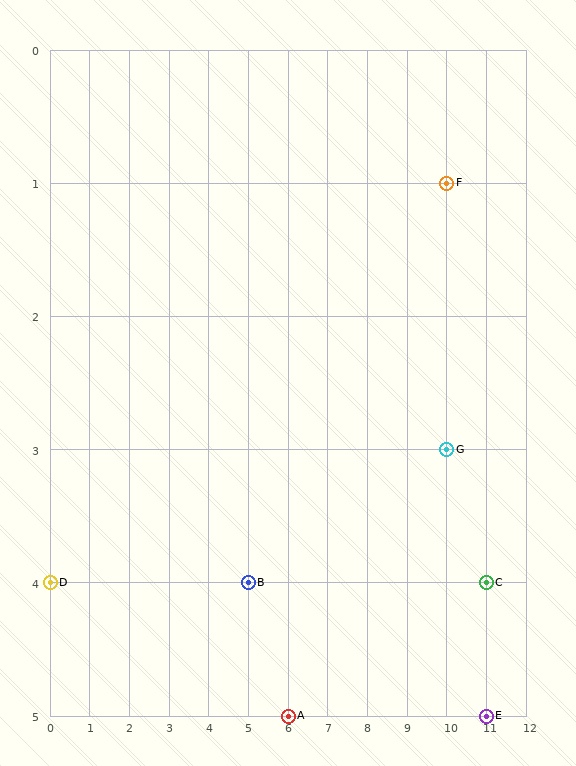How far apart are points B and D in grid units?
Points B and D are 5 columns apart.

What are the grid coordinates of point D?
Point D is at grid coordinates (0, 4).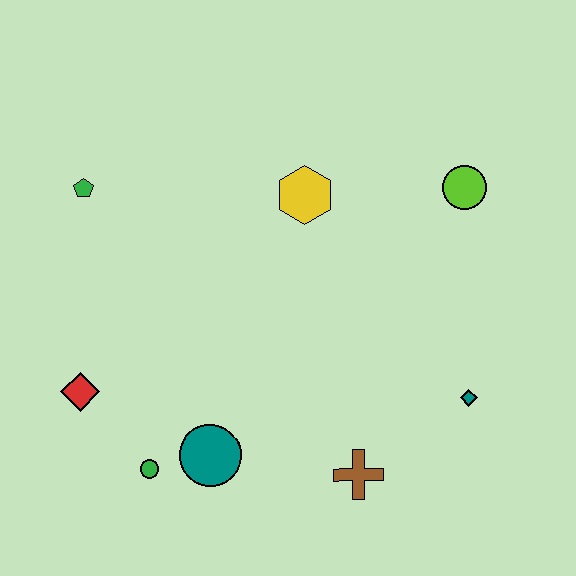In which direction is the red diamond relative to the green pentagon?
The red diamond is below the green pentagon.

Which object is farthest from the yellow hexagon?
The green circle is farthest from the yellow hexagon.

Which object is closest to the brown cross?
The teal diamond is closest to the brown cross.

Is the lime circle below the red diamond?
No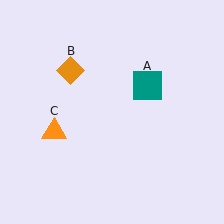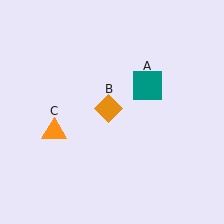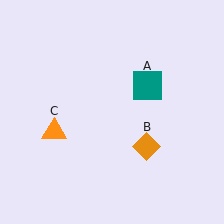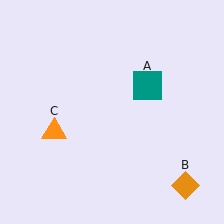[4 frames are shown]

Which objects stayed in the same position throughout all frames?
Teal square (object A) and orange triangle (object C) remained stationary.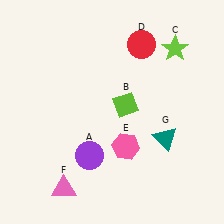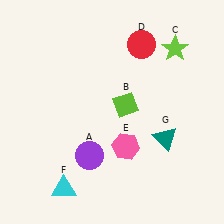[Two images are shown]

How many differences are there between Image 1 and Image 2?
There is 1 difference between the two images.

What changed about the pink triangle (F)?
In Image 1, F is pink. In Image 2, it changed to cyan.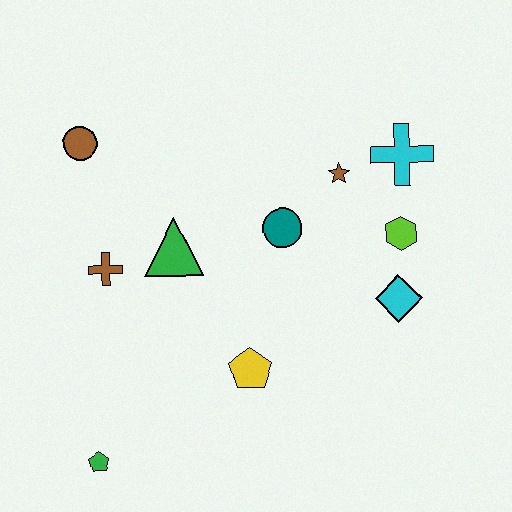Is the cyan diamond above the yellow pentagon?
Yes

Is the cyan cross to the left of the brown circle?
No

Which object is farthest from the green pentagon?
The cyan cross is farthest from the green pentagon.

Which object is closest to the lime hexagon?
The cyan diamond is closest to the lime hexagon.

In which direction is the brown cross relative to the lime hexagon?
The brown cross is to the left of the lime hexagon.